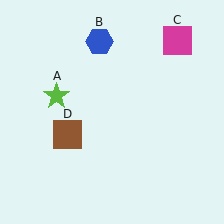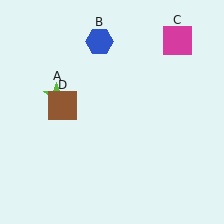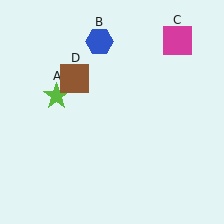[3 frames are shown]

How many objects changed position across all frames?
1 object changed position: brown square (object D).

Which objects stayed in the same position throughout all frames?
Lime star (object A) and blue hexagon (object B) and magenta square (object C) remained stationary.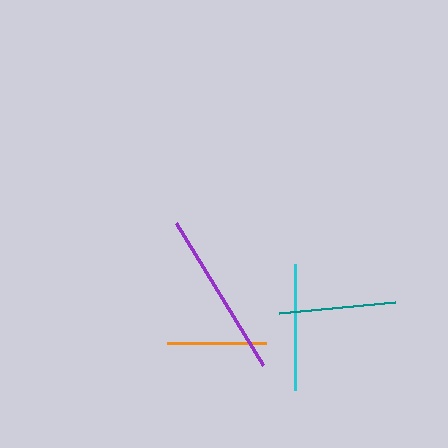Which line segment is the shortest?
The orange line is the shortest at approximately 98 pixels.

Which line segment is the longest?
The purple line is the longest at approximately 167 pixels.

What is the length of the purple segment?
The purple segment is approximately 167 pixels long.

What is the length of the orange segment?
The orange segment is approximately 98 pixels long.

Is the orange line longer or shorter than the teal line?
The teal line is longer than the orange line.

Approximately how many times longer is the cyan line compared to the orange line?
The cyan line is approximately 1.3 times the length of the orange line.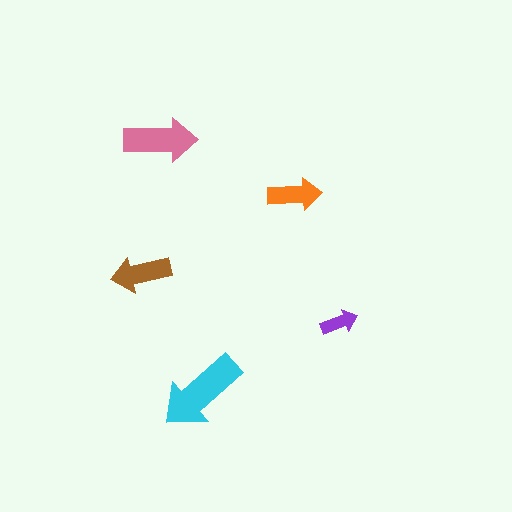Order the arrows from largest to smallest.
the cyan one, the pink one, the brown one, the orange one, the purple one.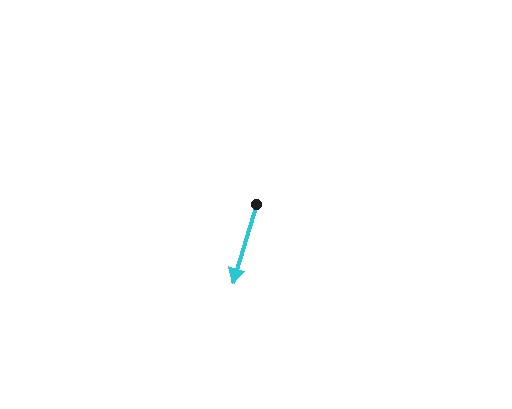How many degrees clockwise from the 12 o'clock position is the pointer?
Approximately 197 degrees.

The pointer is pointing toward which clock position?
Roughly 7 o'clock.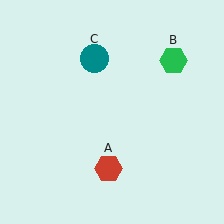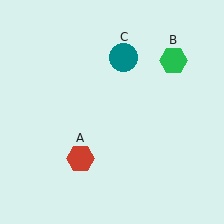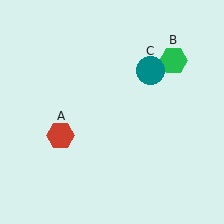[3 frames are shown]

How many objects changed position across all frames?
2 objects changed position: red hexagon (object A), teal circle (object C).